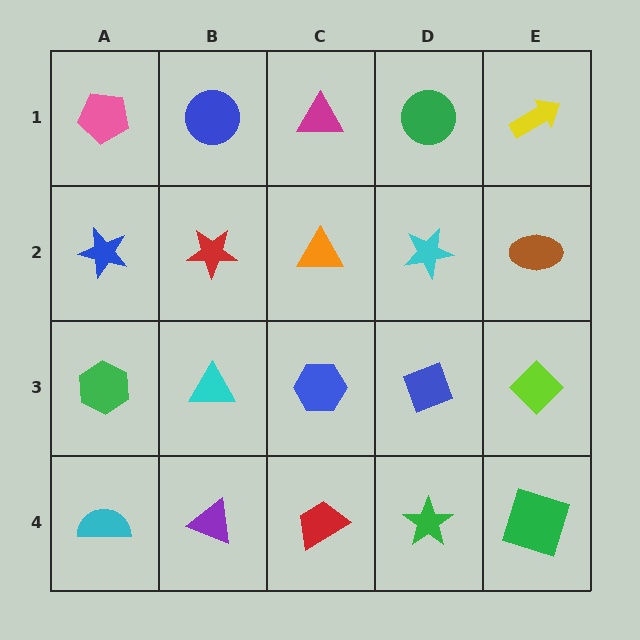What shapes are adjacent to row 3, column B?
A red star (row 2, column B), a purple triangle (row 4, column B), a green hexagon (row 3, column A), a blue hexagon (row 3, column C).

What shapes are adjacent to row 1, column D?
A cyan star (row 2, column D), a magenta triangle (row 1, column C), a yellow arrow (row 1, column E).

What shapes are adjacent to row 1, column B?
A red star (row 2, column B), a pink pentagon (row 1, column A), a magenta triangle (row 1, column C).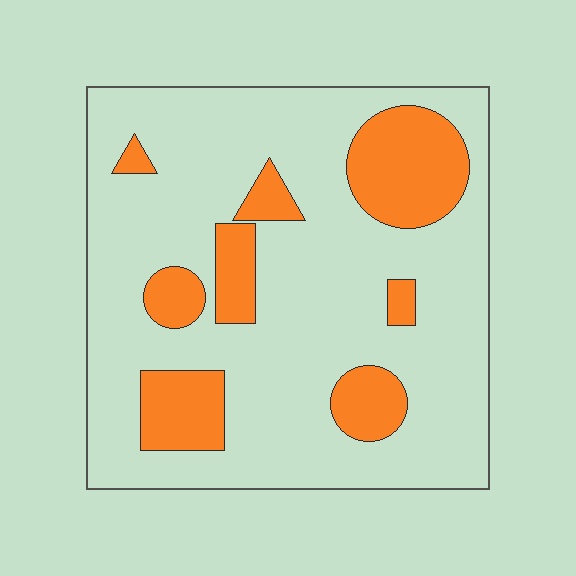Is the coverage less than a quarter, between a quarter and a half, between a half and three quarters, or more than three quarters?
Less than a quarter.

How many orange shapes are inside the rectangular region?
8.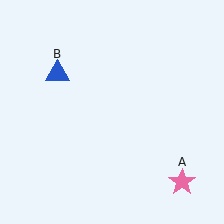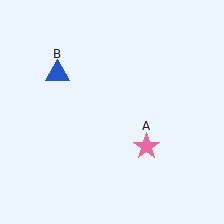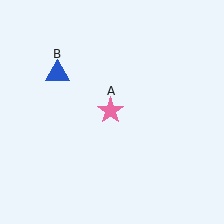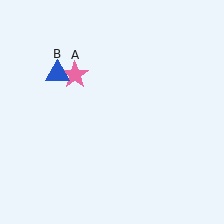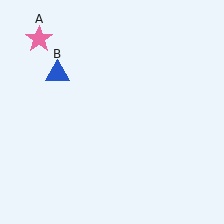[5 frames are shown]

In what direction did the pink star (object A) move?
The pink star (object A) moved up and to the left.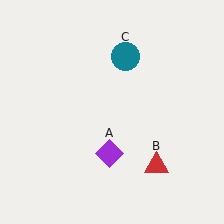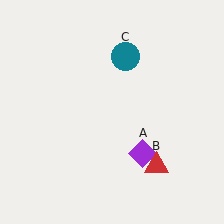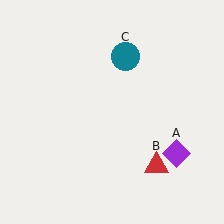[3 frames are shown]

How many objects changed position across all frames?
1 object changed position: purple diamond (object A).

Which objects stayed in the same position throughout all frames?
Red triangle (object B) and teal circle (object C) remained stationary.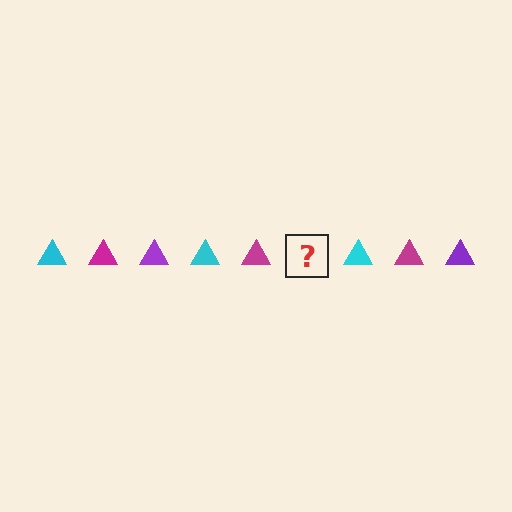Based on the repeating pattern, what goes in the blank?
The blank should be a purple triangle.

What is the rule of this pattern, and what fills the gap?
The rule is that the pattern cycles through cyan, magenta, purple triangles. The gap should be filled with a purple triangle.